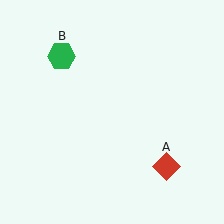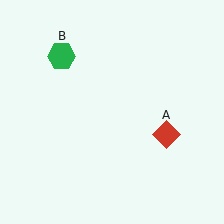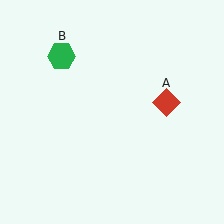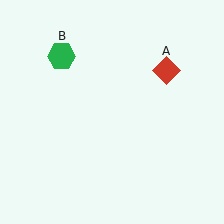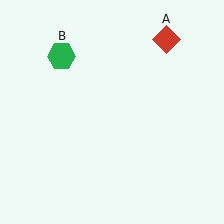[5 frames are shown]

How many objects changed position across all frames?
1 object changed position: red diamond (object A).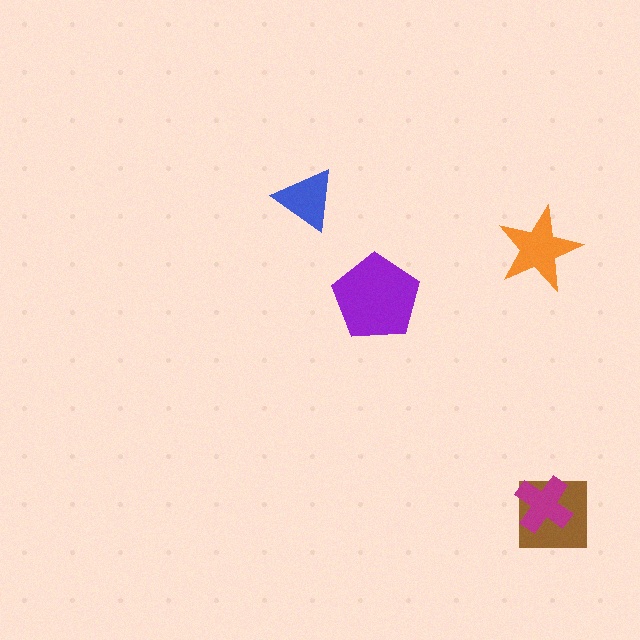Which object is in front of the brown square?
The magenta cross is in front of the brown square.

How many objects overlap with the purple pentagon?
0 objects overlap with the purple pentagon.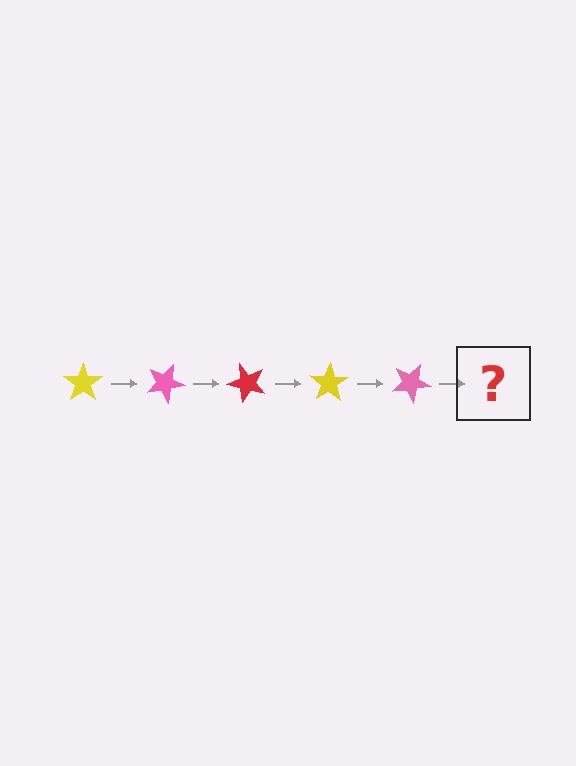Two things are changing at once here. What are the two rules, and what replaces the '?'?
The two rules are that it rotates 25 degrees each step and the color cycles through yellow, pink, and red. The '?' should be a red star, rotated 125 degrees from the start.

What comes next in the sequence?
The next element should be a red star, rotated 125 degrees from the start.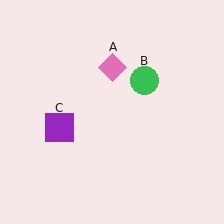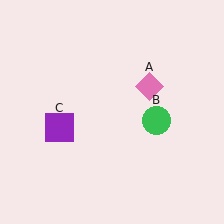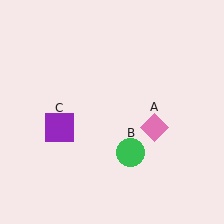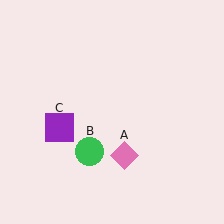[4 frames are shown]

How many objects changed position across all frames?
2 objects changed position: pink diamond (object A), green circle (object B).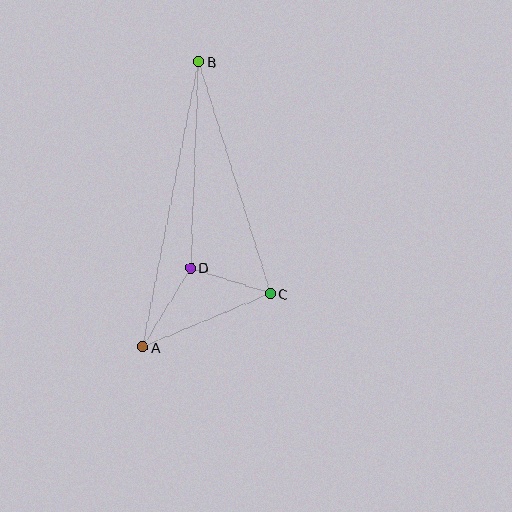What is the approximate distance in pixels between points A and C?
The distance between A and C is approximately 138 pixels.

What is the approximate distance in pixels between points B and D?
The distance between B and D is approximately 207 pixels.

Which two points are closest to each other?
Points C and D are closest to each other.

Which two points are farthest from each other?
Points A and B are farthest from each other.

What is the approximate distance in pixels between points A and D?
The distance between A and D is approximately 92 pixels.